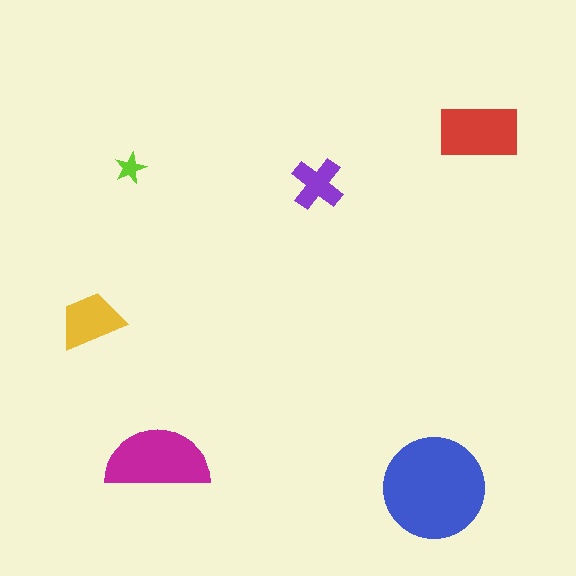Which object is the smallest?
The lime star.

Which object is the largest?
The blue circle.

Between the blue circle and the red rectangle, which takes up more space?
The blue circle.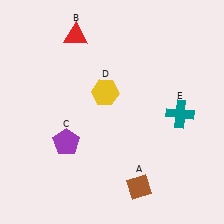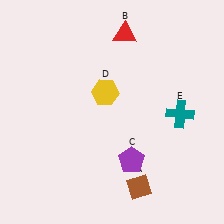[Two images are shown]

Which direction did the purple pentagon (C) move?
The purple pentagon (C) moved right.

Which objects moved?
The objects that moved are: the red triangle (B), the purple pentagon (C).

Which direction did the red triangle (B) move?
The red triangle (B) moved right.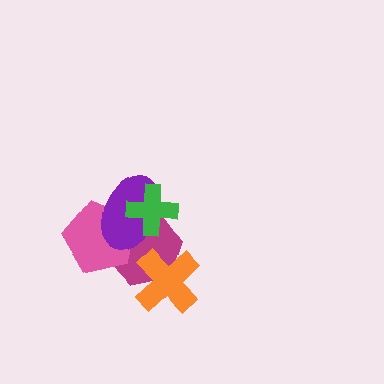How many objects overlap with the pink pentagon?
2 objects overlap with the pink pentagon.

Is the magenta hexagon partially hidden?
Yes, it is partially covered by another shape.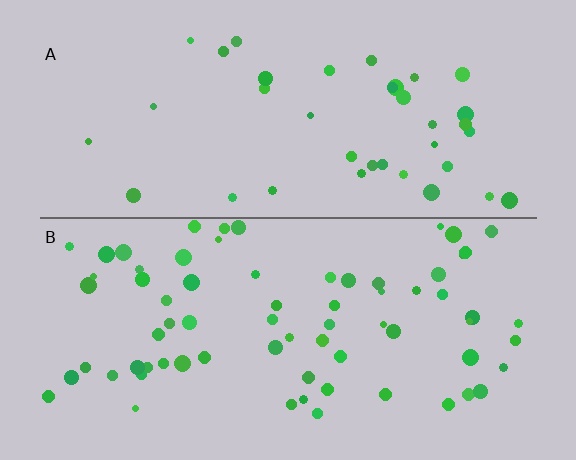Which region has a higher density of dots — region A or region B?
B (the bottom).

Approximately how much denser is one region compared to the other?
Approximately 1.8× — region B over region A.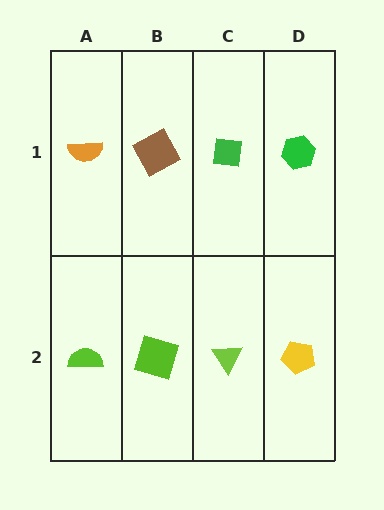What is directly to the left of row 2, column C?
A lime square.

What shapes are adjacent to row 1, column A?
A lime semicircle (row 2, column A), a brown square (row 1, column B).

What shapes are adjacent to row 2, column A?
An orange semicircle (row 1, column A), a lime square (row 2, column B).